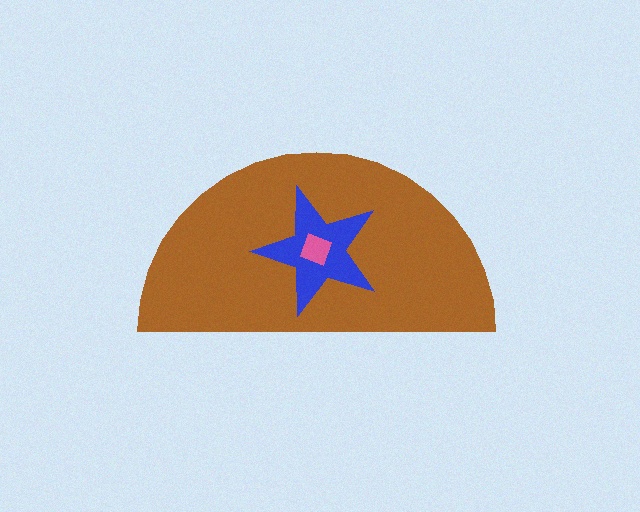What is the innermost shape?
The pink square.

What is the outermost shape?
The brown semicircle.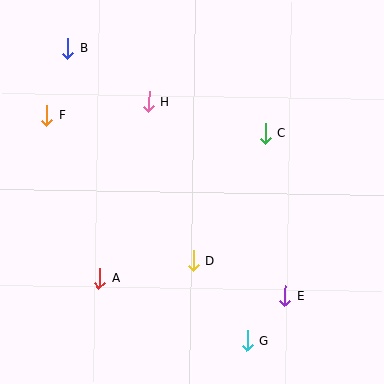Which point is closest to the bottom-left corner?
Point A is closest to the bottom-left corner.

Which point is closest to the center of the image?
Point D at (193, 261) is closest to the center.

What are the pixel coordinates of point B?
Point B is at (68, 48).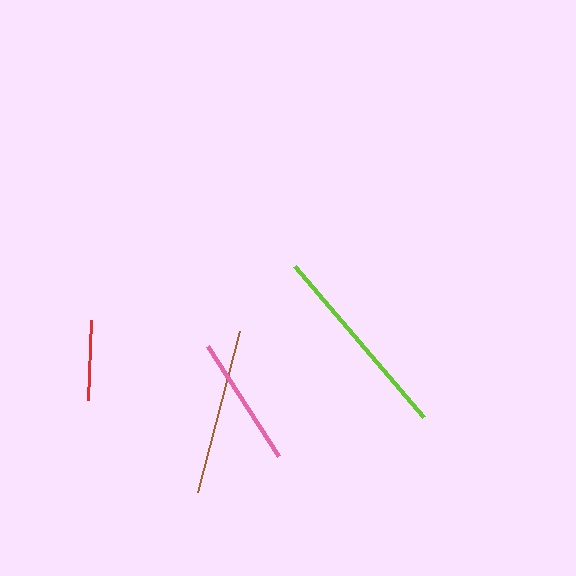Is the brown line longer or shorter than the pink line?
The brown line is longer than the pink line.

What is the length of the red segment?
The red segment is approximately 80 pixels long.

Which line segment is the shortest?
The red line is the shortest at approximately 80 pixels.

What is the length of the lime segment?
The lime segment is approximately 198 pixels long.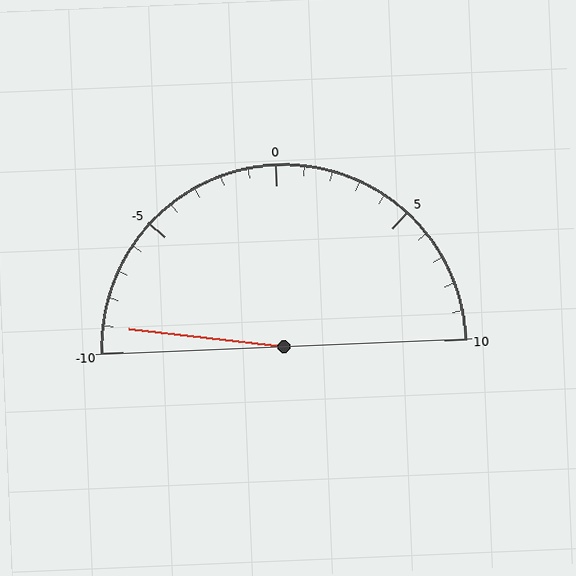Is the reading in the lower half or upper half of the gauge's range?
The reading is in the lower half of the range (-10 to 10).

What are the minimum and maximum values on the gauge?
The gauge ranges from -10 to 10.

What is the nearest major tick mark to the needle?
The nearest major tick mark is -10.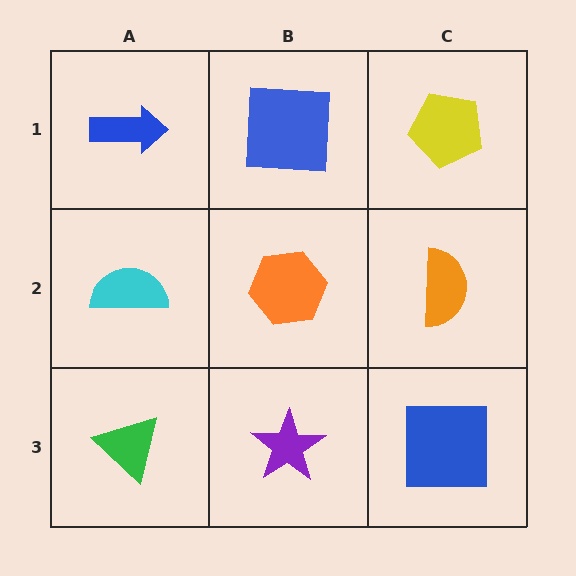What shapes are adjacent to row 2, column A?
A blue arrow (row 1, column A), a green triangle (row 3, column A), an orange hexagon (row 2, column B).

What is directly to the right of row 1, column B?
A yellow pentagon.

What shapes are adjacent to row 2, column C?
A yellow pentagon (row 1, column C), a blue square (row 3, column C), an orange hexagon (row 2, column B).